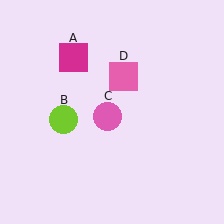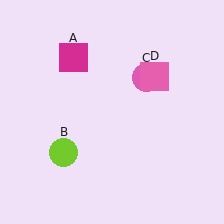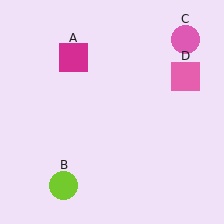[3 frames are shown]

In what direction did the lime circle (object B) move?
The lime circle (object B) moved down.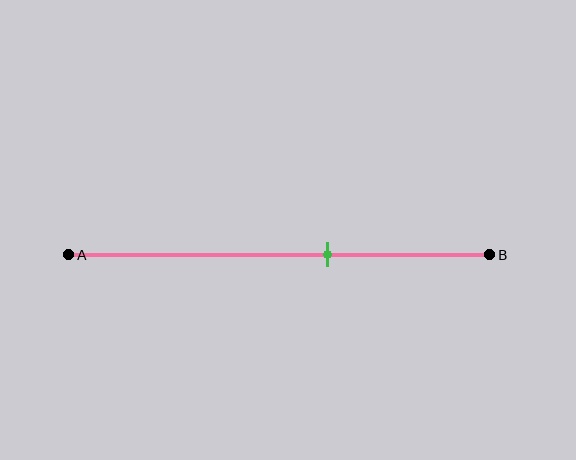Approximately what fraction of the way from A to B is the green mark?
The green mark is approximately 60% of the way from A to B.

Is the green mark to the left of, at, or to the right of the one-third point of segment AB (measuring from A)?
The green mark is to the right of the one-third point of segment AB.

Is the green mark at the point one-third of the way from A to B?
No, the mark is at about 60% from A, not at the 33% one-third point.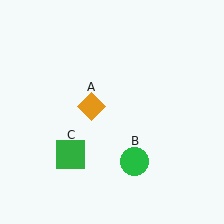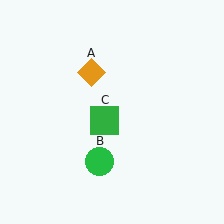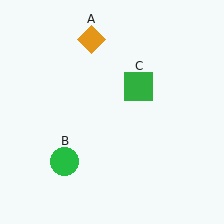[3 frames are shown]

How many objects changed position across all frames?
3 objects changed position: orange diamond (object A), green circle (object B), green square (object C).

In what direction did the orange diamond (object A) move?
The orange diamond (object A) moved up.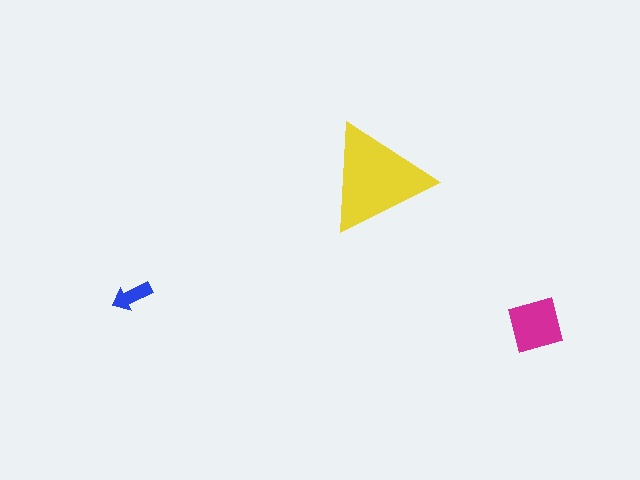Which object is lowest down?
The magenta diamond is bottommost.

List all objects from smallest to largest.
The blue arrow, the magenta diamond, the yellow triangle.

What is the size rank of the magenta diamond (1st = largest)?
2nd.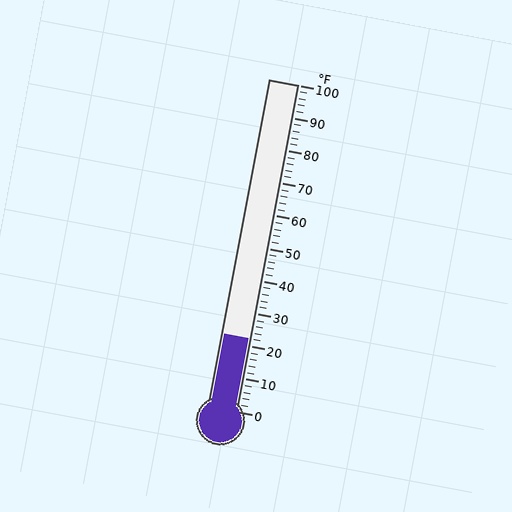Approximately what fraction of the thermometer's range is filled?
The thermometer is filled to approximately 20% of its range.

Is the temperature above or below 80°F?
The temperature is below 80°F.